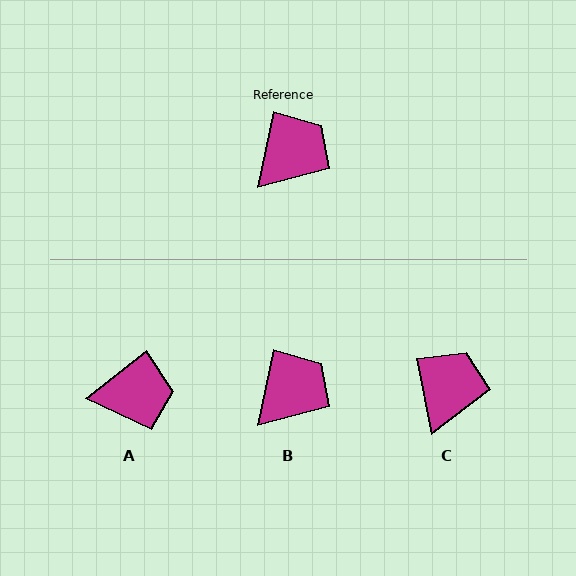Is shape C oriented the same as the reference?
No, it is off by about 23 degrees.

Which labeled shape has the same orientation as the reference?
B.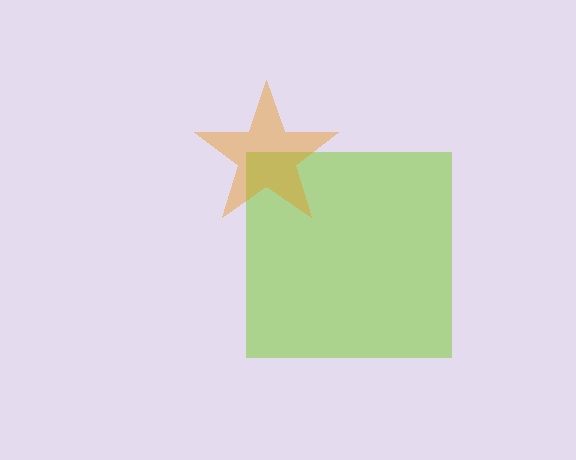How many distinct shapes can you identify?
There are 2 distinct shapes: a lime square, an orange star.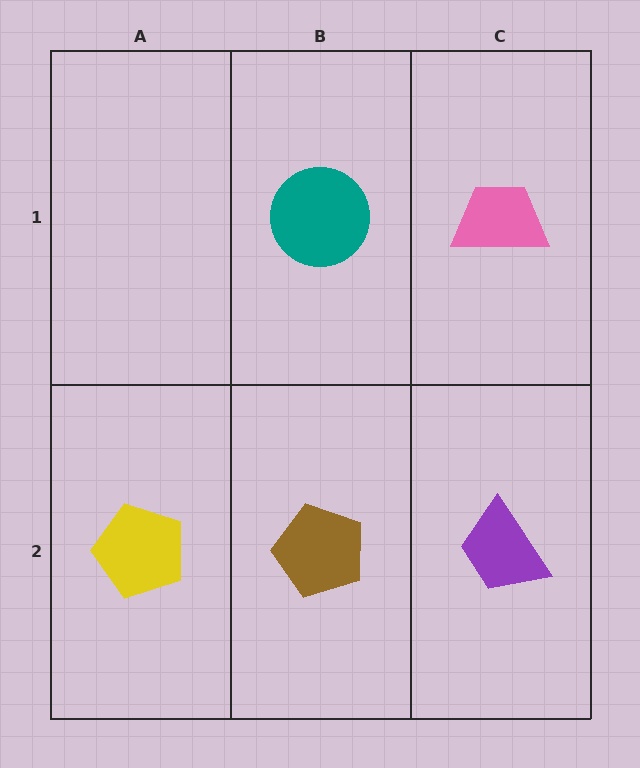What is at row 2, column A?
A yellow pentagon.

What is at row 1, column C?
A pink trapezoid.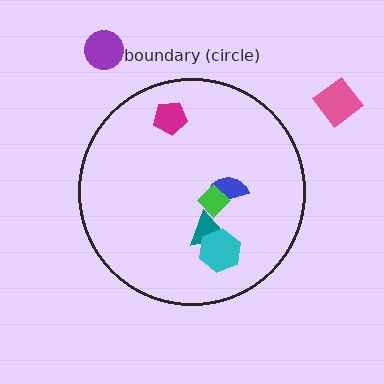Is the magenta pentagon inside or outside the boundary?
Inside.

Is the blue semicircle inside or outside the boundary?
Inside.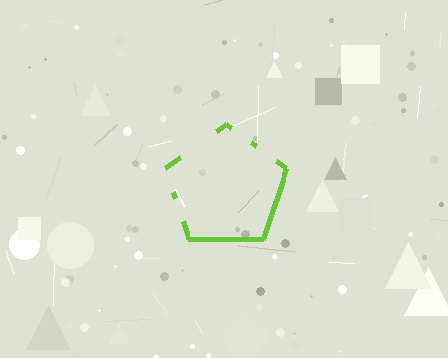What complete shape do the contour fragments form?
The contour fragments form a pentagon.